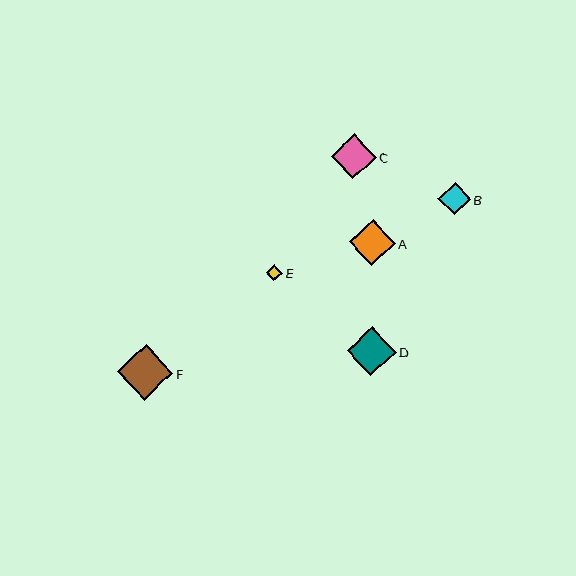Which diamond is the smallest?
Diamond E is the smallest with a size of approximately 16 pixels.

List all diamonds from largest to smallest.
From largest to smallest: F, D, A, C, B, E.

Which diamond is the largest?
Diamond F is the largest with a size of approximately 56 pixels.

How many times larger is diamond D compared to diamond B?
Diamond D is approximately 1.5 times the size of diamond B.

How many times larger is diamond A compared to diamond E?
Diamond A is approximately 2.8 times the size of diamond E.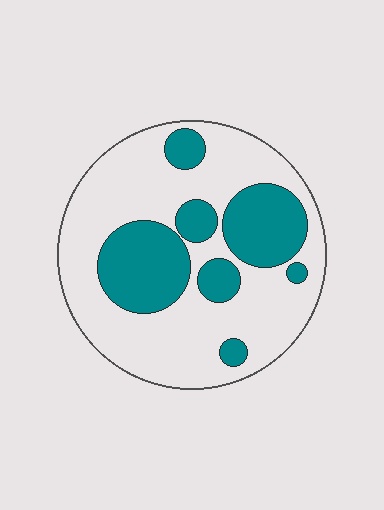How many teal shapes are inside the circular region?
7.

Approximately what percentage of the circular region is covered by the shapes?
Approximately 30%.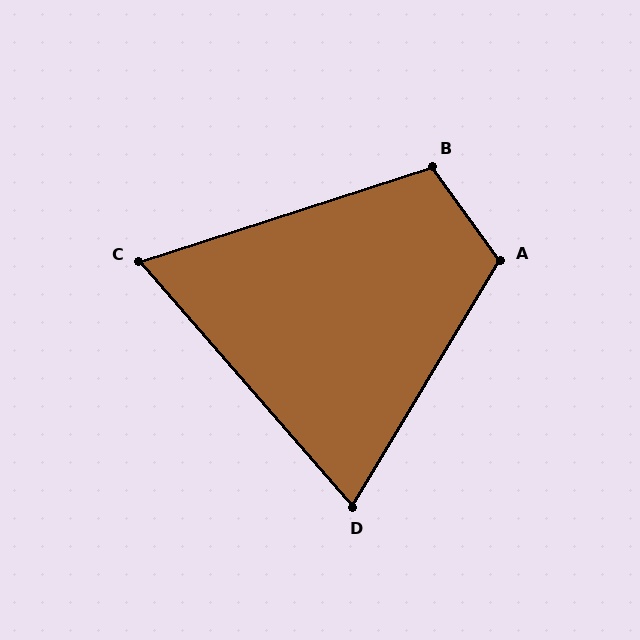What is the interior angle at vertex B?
Approximately 108 degrees (obtuse).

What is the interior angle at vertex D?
Approximately 72 degrees (acute).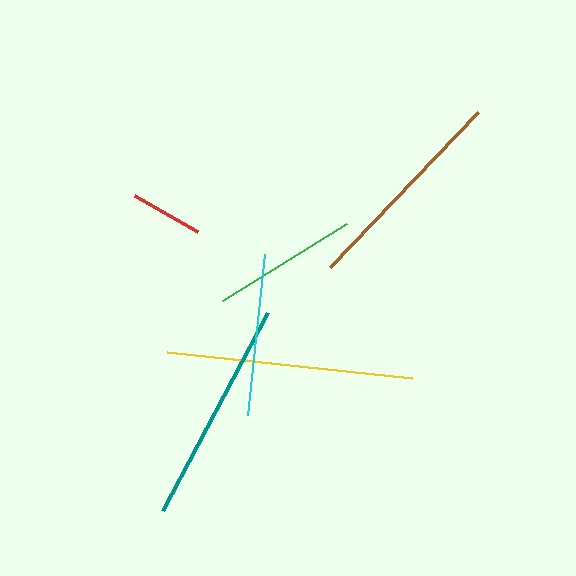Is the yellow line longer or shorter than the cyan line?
The yellow line is longer than the cyan line.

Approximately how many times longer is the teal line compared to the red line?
The teal line is approximately 3.1 times the length of the red line.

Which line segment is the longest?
The yellow line is the longest at approximately 246 pixels.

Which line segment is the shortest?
The red line is the shortest at approximately 73 pixels.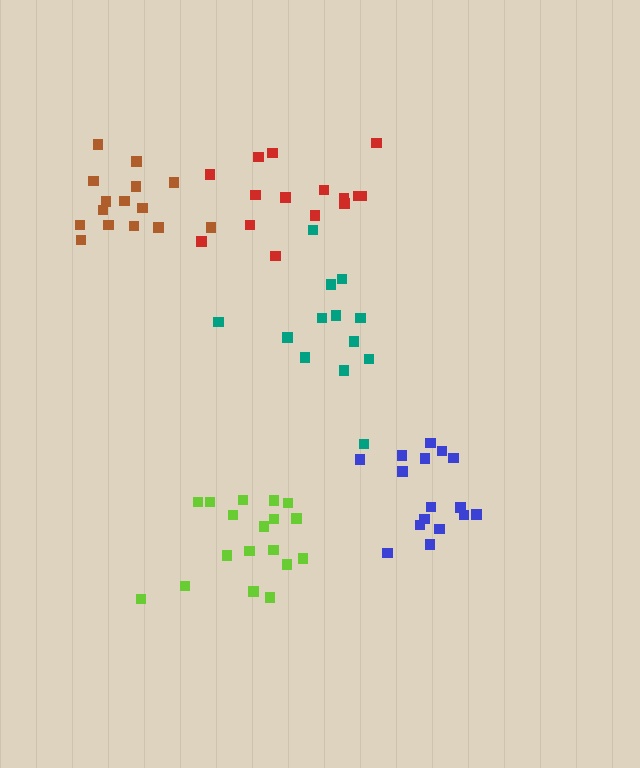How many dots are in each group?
Group 1: 13 dots, Group 2: 16 dots, Group 3: 15 dots, Group 4: 18 dots, Group 5: 15 dots (77 total).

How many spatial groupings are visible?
There are 5 spatial groupings.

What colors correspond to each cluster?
The clusters are colored: teal, blue, brown, lime, red.